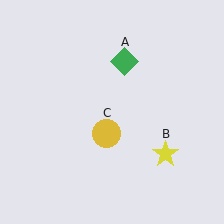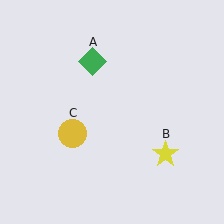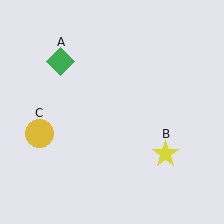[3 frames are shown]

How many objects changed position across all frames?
2 objects changed position: green diamond (object A), yellow circle (object C).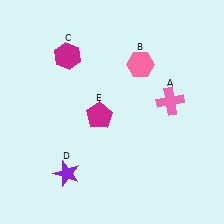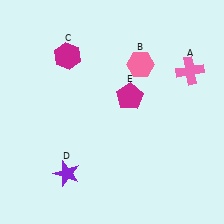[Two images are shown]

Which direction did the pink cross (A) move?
The pink cross (A) moved up.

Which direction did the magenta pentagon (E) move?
The magenta pentagon (E) moved right.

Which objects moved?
The objects that moved are: the pink cross (A), the magenta pentagon (E).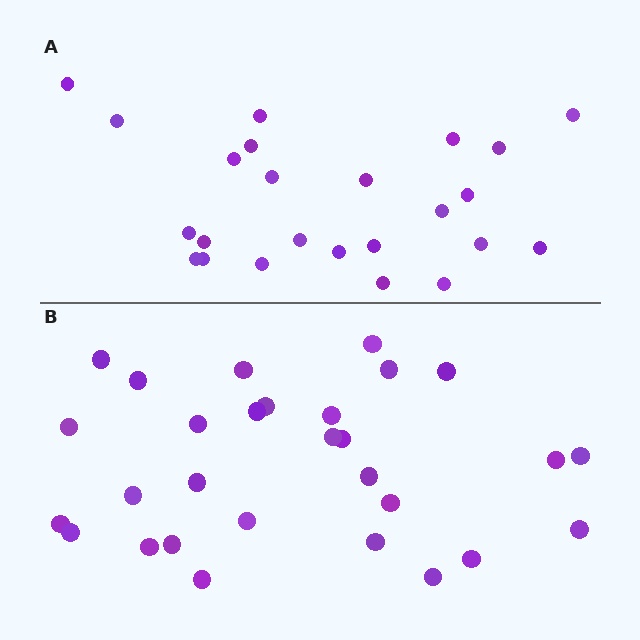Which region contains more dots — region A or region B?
Region B (the bottom region) has more dots.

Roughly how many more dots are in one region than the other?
Region B has about 5 more dots than region A.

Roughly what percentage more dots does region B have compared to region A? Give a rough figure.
About 20% more.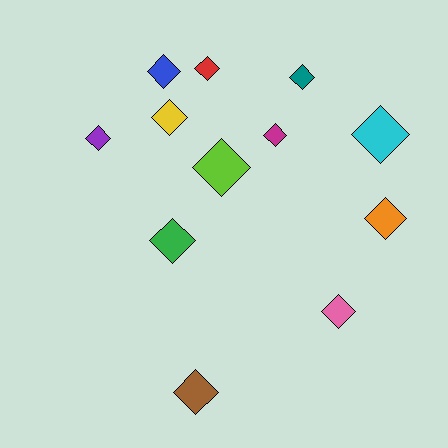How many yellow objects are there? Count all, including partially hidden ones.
There is 1 yellow object.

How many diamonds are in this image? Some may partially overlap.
There are 12 diamonds.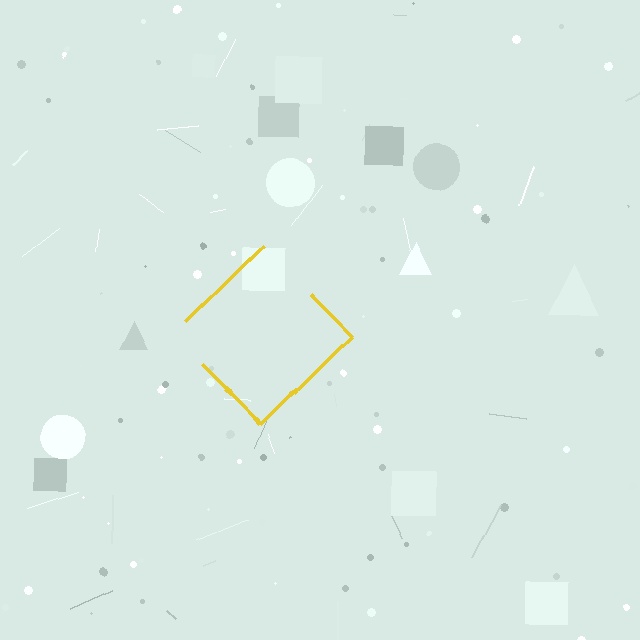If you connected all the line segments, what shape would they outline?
They would outline a diamond.